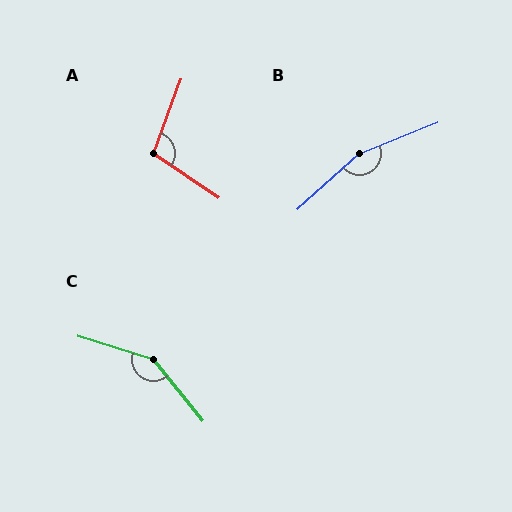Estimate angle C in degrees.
Approximately 146 degrees.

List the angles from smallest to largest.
A (104°), C (146°), B (160°).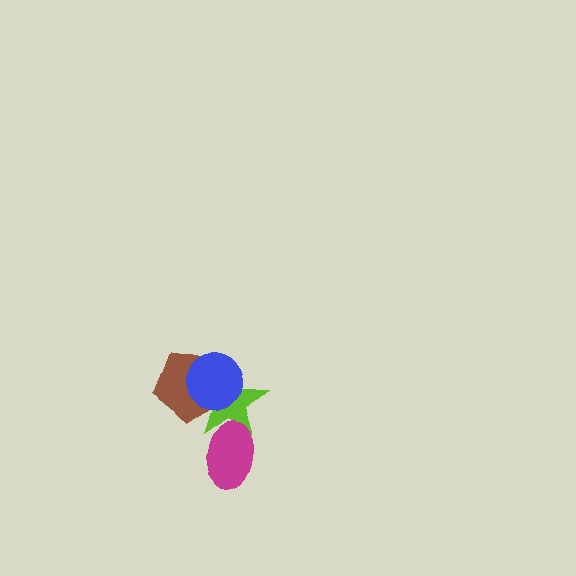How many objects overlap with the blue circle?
2 objects overlap with the blue circle.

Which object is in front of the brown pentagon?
The blue circle is in front of the brown pentagon.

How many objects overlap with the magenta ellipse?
1 object overlaps with the magenta ellipse.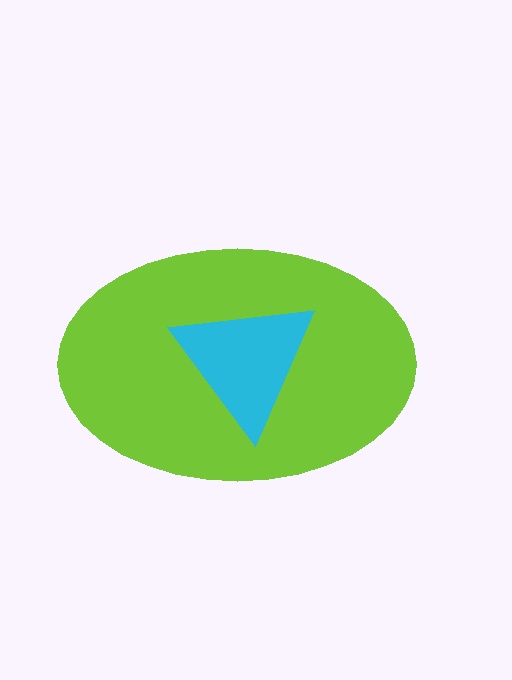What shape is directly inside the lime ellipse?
The cyan triangle.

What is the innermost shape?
The cyan triangle.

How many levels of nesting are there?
2.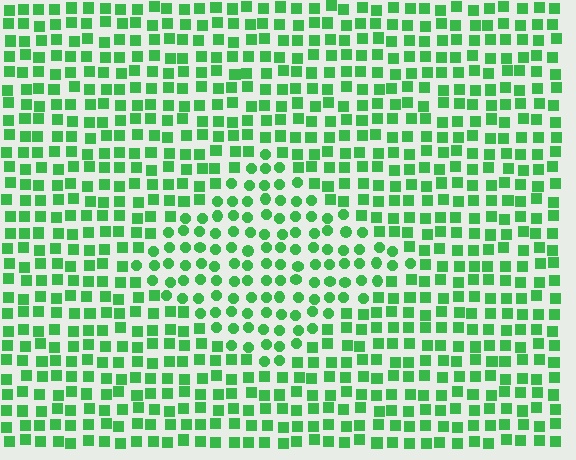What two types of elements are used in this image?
The image uses circles inside the diamond region and squares outside it.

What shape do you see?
I see a diamond.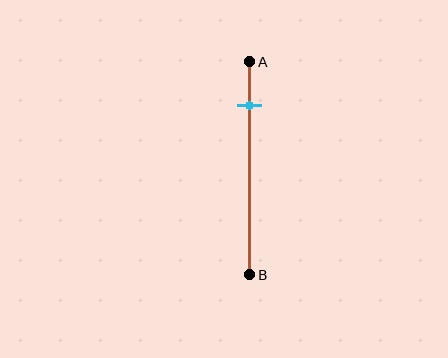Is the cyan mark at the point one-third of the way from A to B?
No, the mark is at about 20% from A, not at the 33% one-third point.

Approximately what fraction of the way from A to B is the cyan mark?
The cyan mark is approximately 20% of the way from A to B.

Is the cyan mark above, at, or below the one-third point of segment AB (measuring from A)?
The cyan mark is above the one-third point of segment AB.